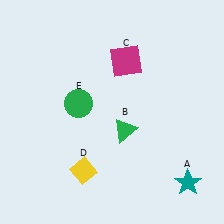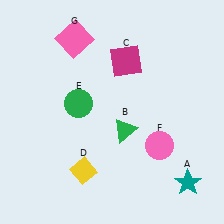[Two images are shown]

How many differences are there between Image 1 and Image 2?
There are 2 differences between the two images.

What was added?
A pink circle (F), a pink square (G) were added in Image 2.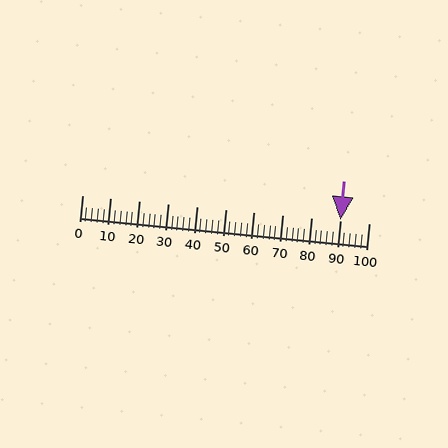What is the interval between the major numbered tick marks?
The major tick marks are spaced 10 units apart.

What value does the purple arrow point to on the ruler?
The purple arrow points to approximately 90.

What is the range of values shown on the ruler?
The ruler shows values from 0 to 100.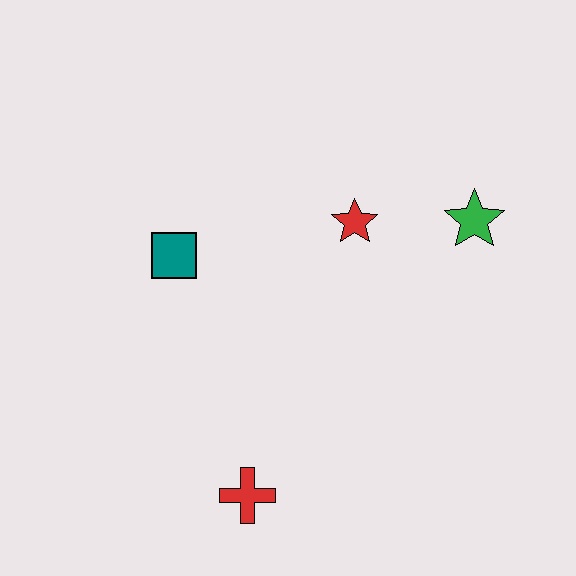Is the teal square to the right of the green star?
No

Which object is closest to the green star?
The red star is closest to the green star.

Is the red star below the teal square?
No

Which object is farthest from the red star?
The red cross is farthest from the red star.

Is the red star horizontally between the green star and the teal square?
Yes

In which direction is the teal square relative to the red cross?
The teal square is above the red cross.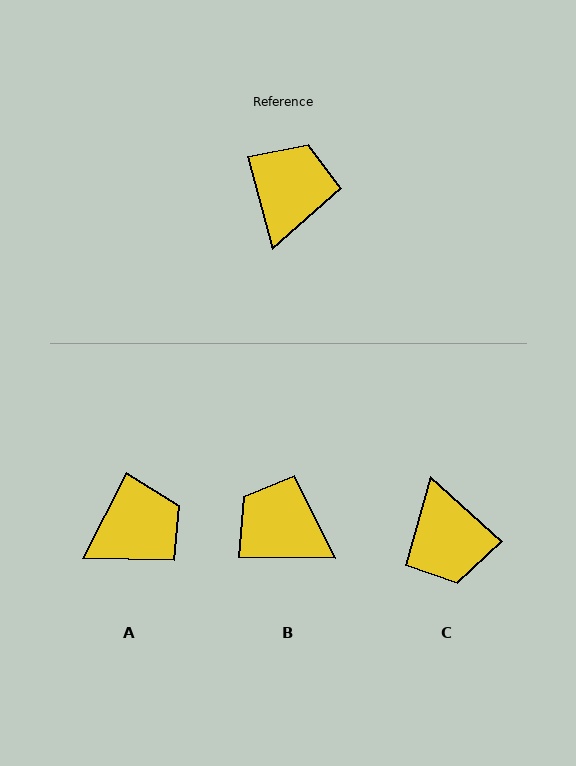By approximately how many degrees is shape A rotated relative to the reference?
Approximately 43 degrees clockwise.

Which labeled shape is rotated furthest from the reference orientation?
C, about 147 degrees away.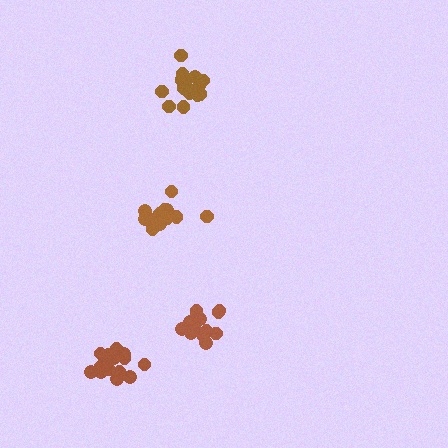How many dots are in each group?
Group 1: 16 dots, Group 2: 16 dots, Group 3: 14 dots, Group 4: 16 dots (62 total).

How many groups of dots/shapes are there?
There are 4 groups.